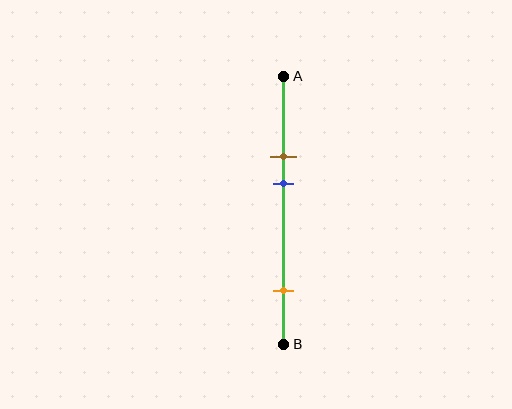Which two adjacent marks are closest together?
The brown and blue marks are the closest adjacent pair.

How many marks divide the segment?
There are 3 marks dividing the segment.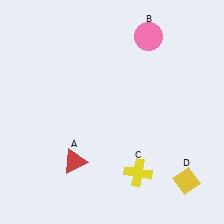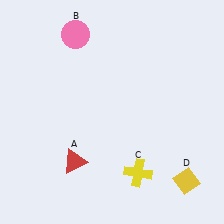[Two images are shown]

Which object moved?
The pink circle (B) moved left.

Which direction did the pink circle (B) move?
The pink circle (B) moved left.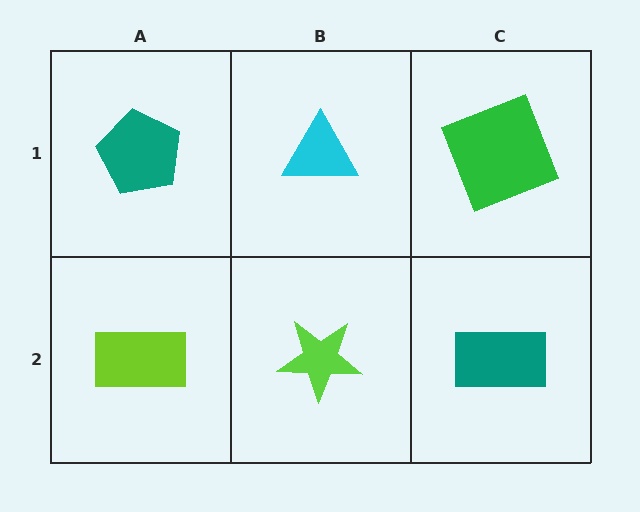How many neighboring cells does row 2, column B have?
3.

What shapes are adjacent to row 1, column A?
A lime rectangle (row 2, column A), a cyan triangle (row 1, column B).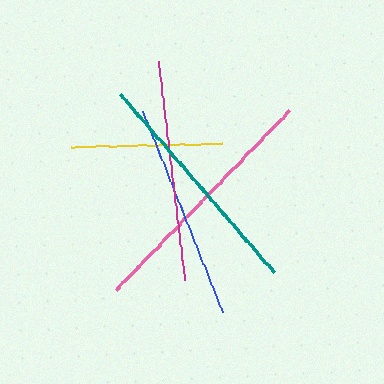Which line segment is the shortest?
The yellow line is the shortest at approximately 151 pixels.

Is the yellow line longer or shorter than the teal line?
The teal line is longer than the yellow line.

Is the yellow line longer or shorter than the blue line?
The blue line is longer than the yellow line.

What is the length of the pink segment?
The pink segment is approximately 250 pixels long.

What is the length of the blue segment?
The blue segment is approximately 215 pixels long.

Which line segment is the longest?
The pink line is the longest at approximately 250 pixels.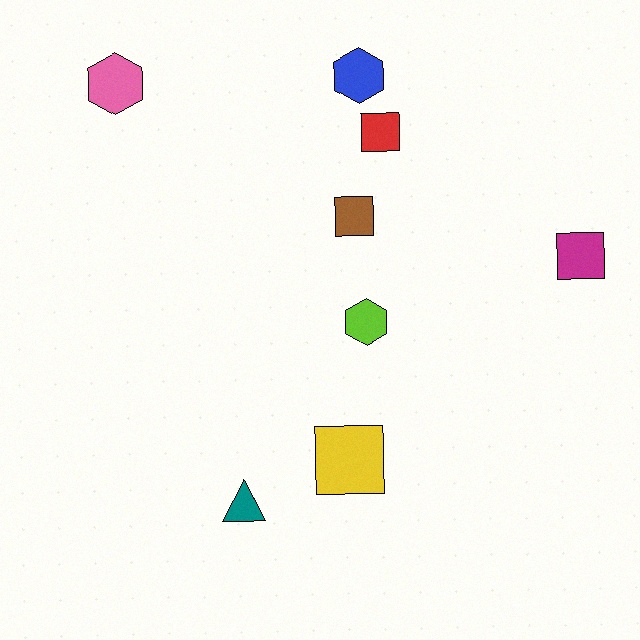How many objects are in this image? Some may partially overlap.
There are 8 objects.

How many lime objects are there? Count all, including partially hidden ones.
There is 1 lime object.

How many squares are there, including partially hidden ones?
There are 4 squares.